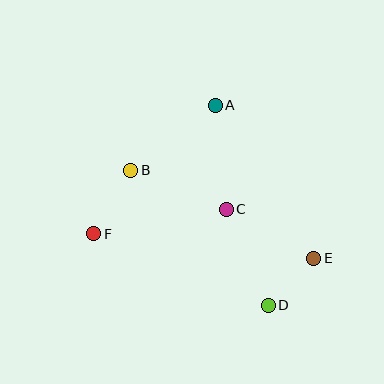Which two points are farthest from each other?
Points E and F are farthest from each other.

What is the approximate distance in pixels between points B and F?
The distance between B and F is approximately 74 pixels.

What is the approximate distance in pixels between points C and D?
The distance between C and D is approximately 105 pixels.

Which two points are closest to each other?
Points D and E are closest to each other.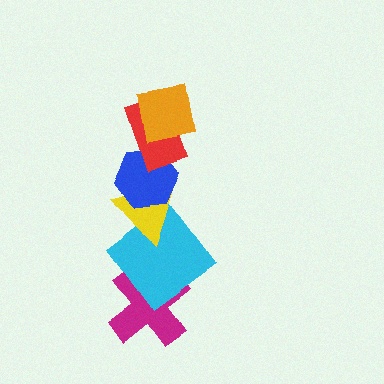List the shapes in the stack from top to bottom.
From top to bottom: the orange square, the red rectangle, the blue hexagon, the yellow triangle, the cyan diamond, the magenta cross.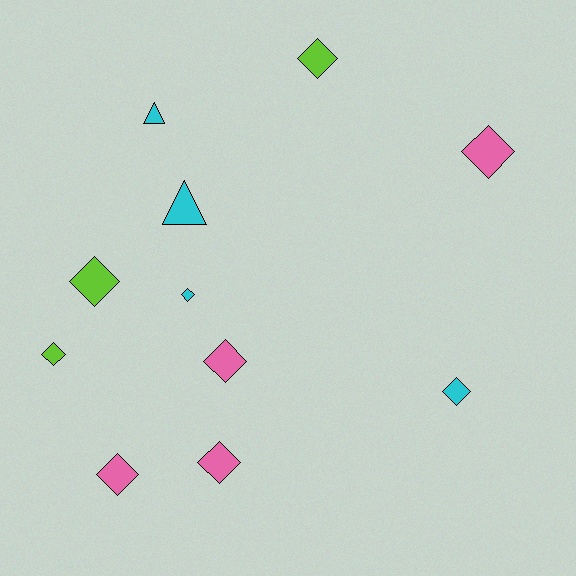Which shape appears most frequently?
Diamond, with 9 objects.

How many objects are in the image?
There are 11 objects.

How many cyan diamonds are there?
There are 2 cyan diamonds.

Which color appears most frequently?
Pink, with 4 objects.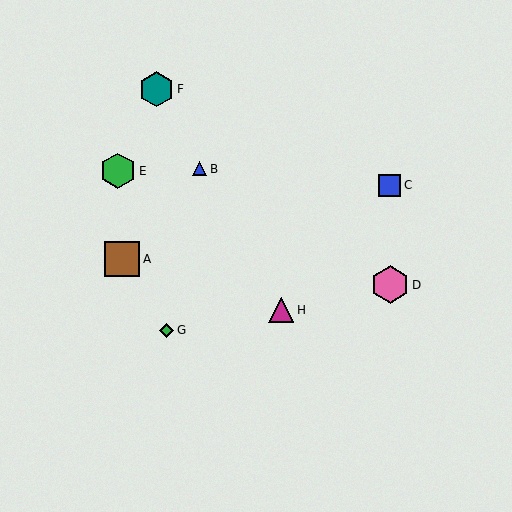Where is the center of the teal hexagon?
The center of the teal hexagon is at (156, 89).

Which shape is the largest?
The pink hexagon (labeled D) is the largest.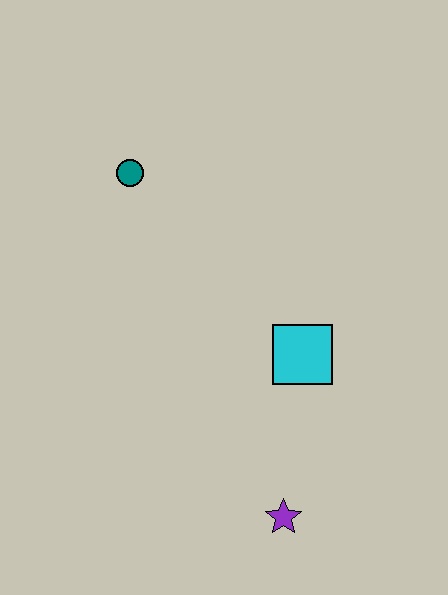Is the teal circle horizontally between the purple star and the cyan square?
No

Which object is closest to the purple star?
The cyan square is closest to the purple star.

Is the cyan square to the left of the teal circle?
No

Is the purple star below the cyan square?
Yes